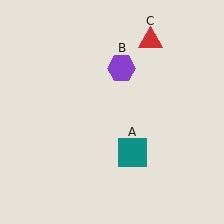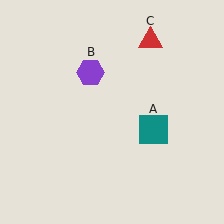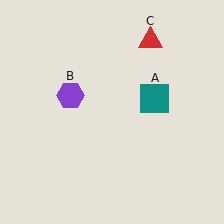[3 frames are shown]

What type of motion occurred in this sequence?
The teal square (object A), purple hexagon (object B) rotated counterclockwise around the center of the scene.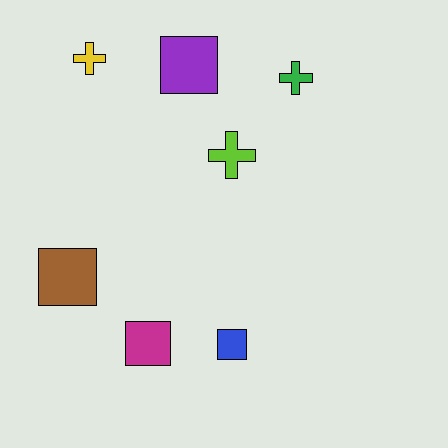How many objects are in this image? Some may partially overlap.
There are 7 objects.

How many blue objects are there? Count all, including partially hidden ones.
There is 1 blue object.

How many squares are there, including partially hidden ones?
There are 4 squares.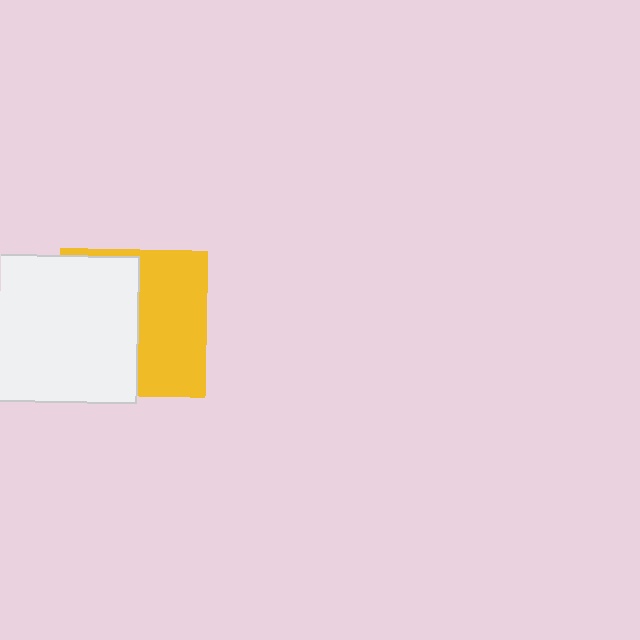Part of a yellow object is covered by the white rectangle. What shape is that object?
It is a square.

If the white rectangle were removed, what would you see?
You would see the complete yellow square.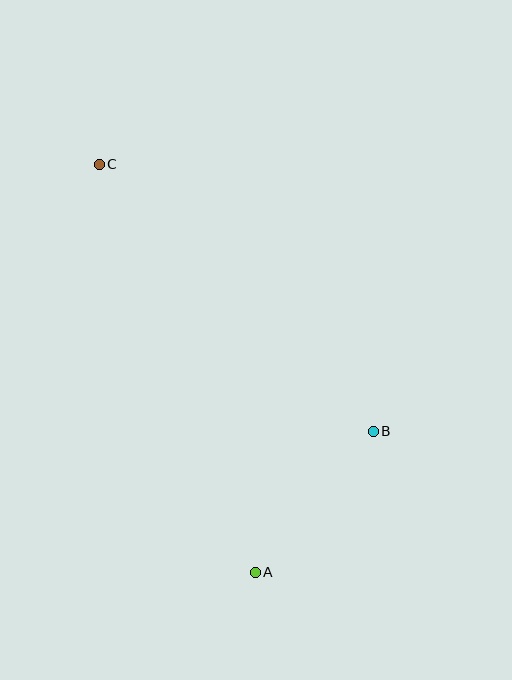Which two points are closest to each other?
Points A and B are closest to each other.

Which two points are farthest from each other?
Points A and C are farthest from each other.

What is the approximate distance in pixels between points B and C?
The distance between B and C is approximately 382 pixels.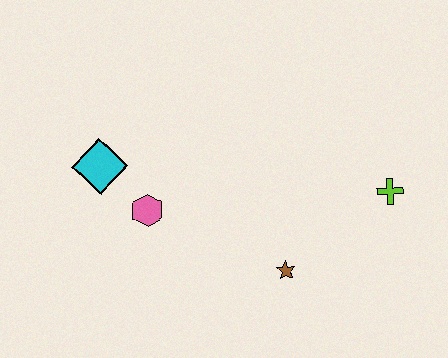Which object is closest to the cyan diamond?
The pink hexagon is closest to the cyan diamond.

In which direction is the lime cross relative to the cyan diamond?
The lime cross is to the right of the cyan diamond.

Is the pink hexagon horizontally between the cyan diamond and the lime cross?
Yes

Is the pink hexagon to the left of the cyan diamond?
No